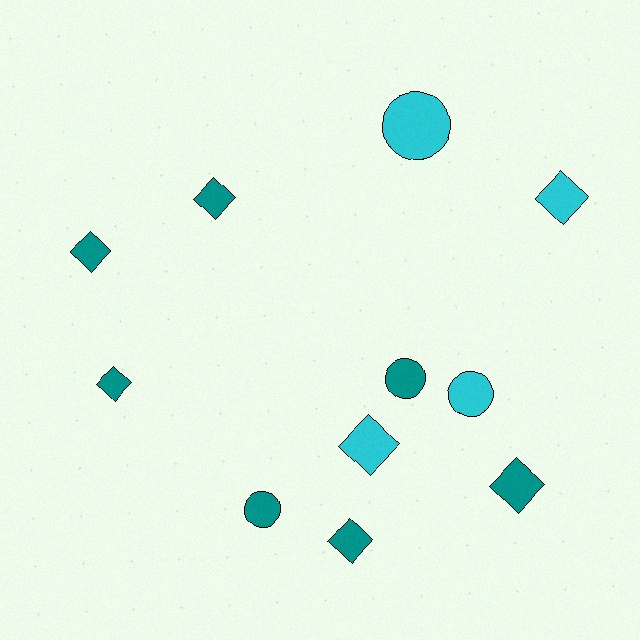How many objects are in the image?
There are 11 objects.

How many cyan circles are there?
There are 2 cyan circles.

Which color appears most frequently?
Teal, with 7 objects.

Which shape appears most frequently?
Diamond, with 7 objects.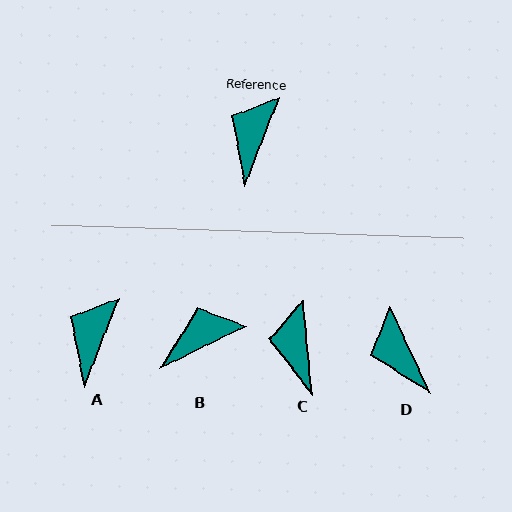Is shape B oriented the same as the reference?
No, it is off by about 43 degrees.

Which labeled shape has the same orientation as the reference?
A.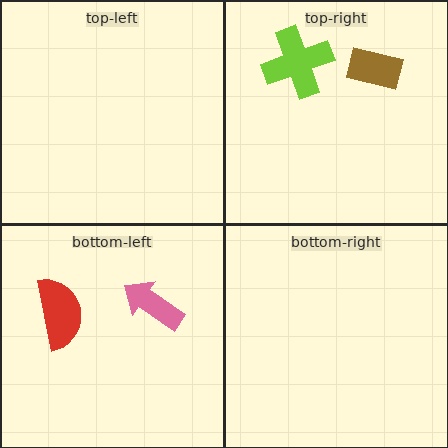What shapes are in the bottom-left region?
The pink arrow, the red semicircle.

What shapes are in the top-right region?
The lime cross, the brown rectangle.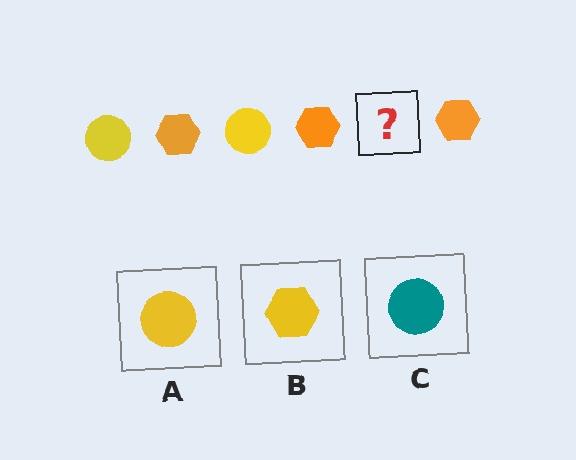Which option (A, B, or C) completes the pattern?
A.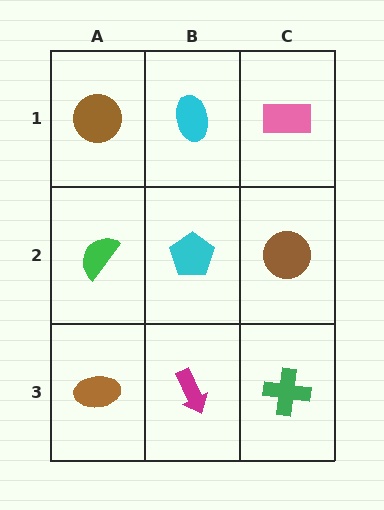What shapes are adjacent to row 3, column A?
A green semicircle (row 2, column A), a magenta arrow (row 3, column B).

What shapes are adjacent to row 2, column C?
A pink rectangle (row 1, column C), a green cross (row 3, column C), a cyan pentagon (row 2, column B).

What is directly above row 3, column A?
A green semicircle.